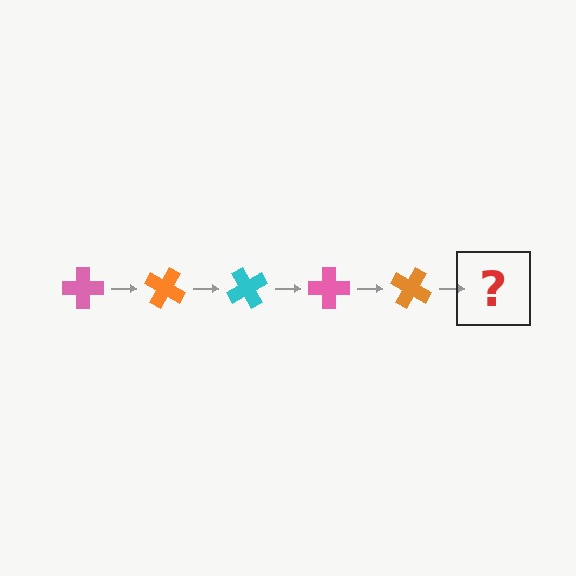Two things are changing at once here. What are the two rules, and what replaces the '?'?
The two rules are that it rotates 30 degrees each step and the color cycles through pink, orange, and cyan. The '?' should be a cyan cross, rotated 150 degrees from the start.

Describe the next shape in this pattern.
It should be a cyan cross, rotated 150 degrees from the start.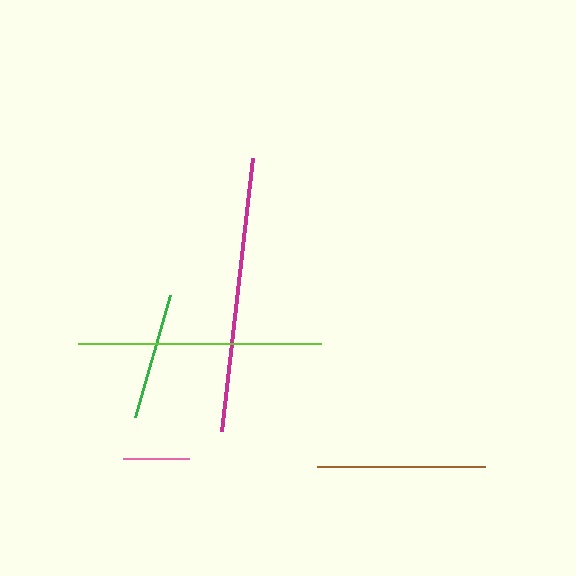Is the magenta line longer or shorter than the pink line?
The magenta line is longer than the pink line.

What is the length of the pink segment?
The pink segment is approximately 66 pixels long.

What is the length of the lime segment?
The lime segment is approximately 243 pixels long.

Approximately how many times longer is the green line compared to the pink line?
The green line is approximately 1.9 times the length of the pink line.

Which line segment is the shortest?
The pink line is the shortest at approximately 66 pixels.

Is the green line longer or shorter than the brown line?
The brown line is longer than the green line.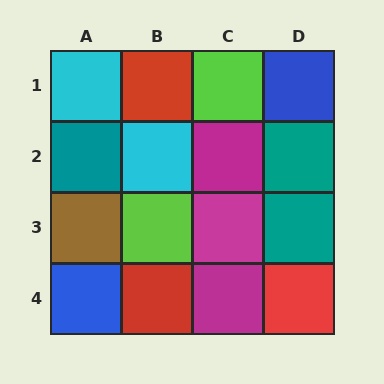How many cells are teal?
3 cells are teal.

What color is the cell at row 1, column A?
Cyan.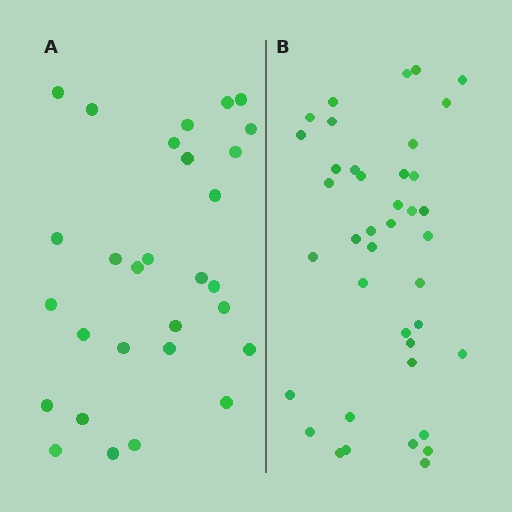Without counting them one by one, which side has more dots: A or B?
Region B (the right region) has more dots.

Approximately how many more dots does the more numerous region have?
Region B has roughly 12 or so more dots than region A.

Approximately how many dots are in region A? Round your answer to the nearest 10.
About 30 dots. (The exact count is 29, which rounds to 30.)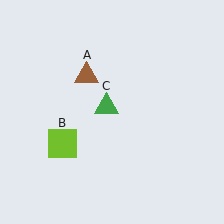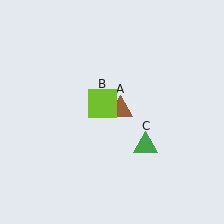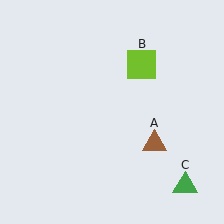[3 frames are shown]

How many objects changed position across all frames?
3 objects changed position: brown triangle (object A), lime square (object B), green triangle (object C).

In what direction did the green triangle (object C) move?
The green triangle (object C) moved down and to the right.